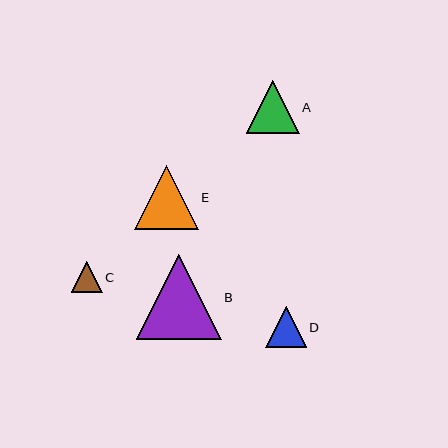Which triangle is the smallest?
Triangle C is the smallest with a size of approximately 31 pixels.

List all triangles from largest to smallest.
From largest to smallest: B, E, A, D, C.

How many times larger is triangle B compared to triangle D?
Triangle B is approximately 2.1 times the size of triangle D.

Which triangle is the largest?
Triangle B is the largest with a size of approximately 85 pixels.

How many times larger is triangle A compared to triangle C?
Triangle A is approximately 1.7 times the size of triangle C.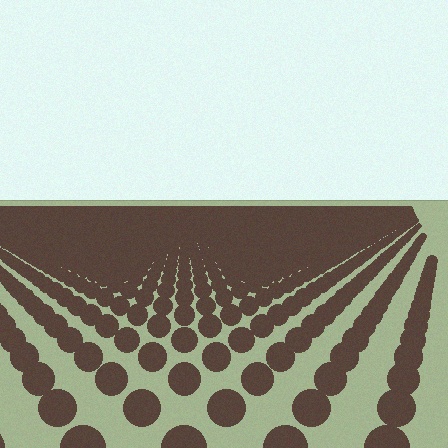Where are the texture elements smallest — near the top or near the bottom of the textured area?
Near the top.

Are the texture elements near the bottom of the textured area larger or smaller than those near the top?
Larger. Near the bottom, elements are closer to the viewer and appear at a bigger on-screen size.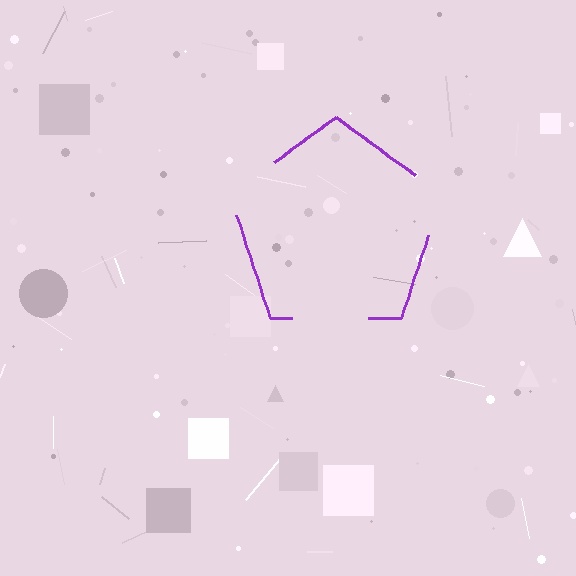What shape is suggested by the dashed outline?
The dashed outline suggests a pentagon.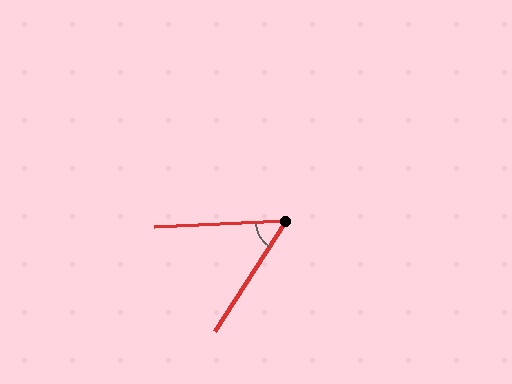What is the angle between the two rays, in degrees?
Approximately 55 degrees.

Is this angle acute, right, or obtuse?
It is acute.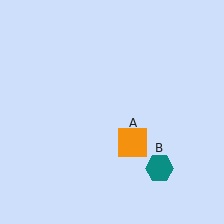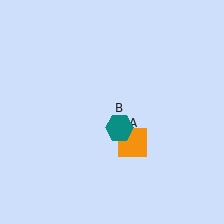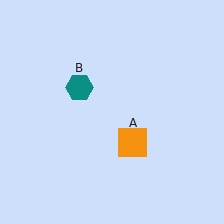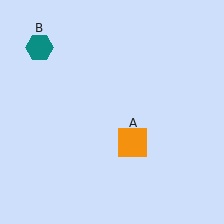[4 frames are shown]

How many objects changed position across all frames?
1 object changed position: teal hexagon (object B).